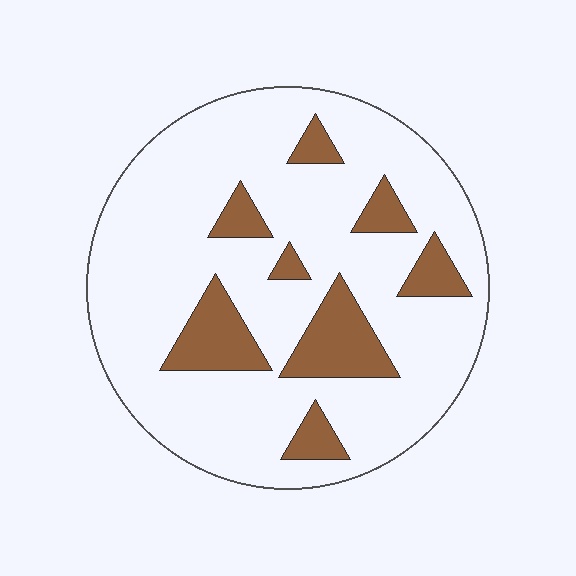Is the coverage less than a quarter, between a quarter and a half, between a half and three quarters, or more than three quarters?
Less than a quarter.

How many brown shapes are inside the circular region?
8.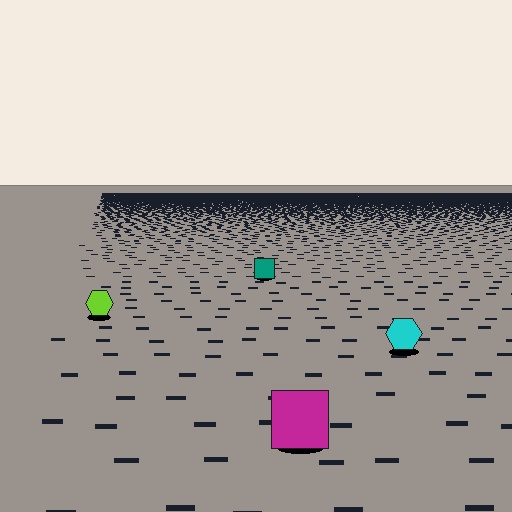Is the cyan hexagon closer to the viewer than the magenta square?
No. The magenta square is closer — you can tell from the texture gradient: the ground texture is coarser near it.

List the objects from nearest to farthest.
From nearest to farthest: the magenta square, the cyan hexagon, the lime hexagon, the teal square.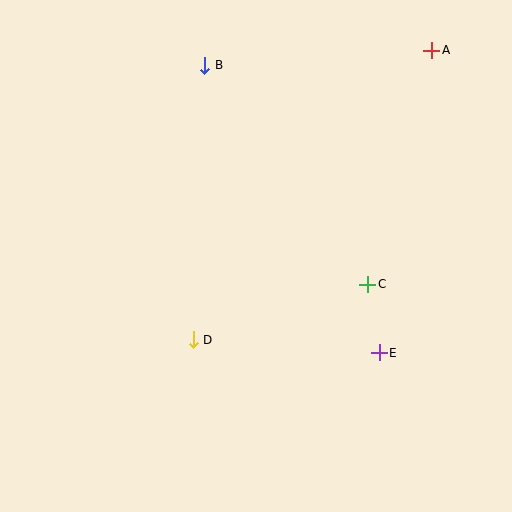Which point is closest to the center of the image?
Point D at (193, 340) is closest to the center.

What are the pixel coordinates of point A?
Point A is at (432, 50).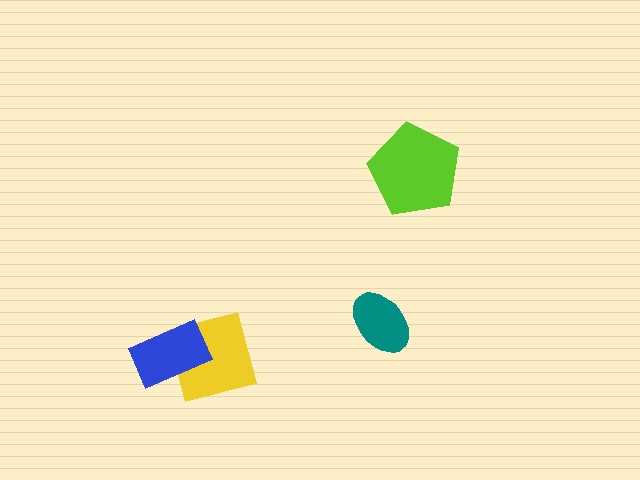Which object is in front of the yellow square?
The blue rectangle is in front of the yellow square.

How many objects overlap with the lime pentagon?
0 objects overlap with the lime pentagon.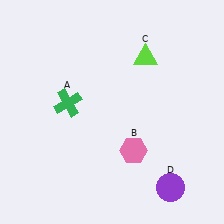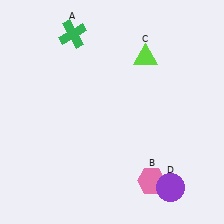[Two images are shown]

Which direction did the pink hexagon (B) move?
The pink hexagon (B) moved down.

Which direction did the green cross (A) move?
The green cross (A) moved up.